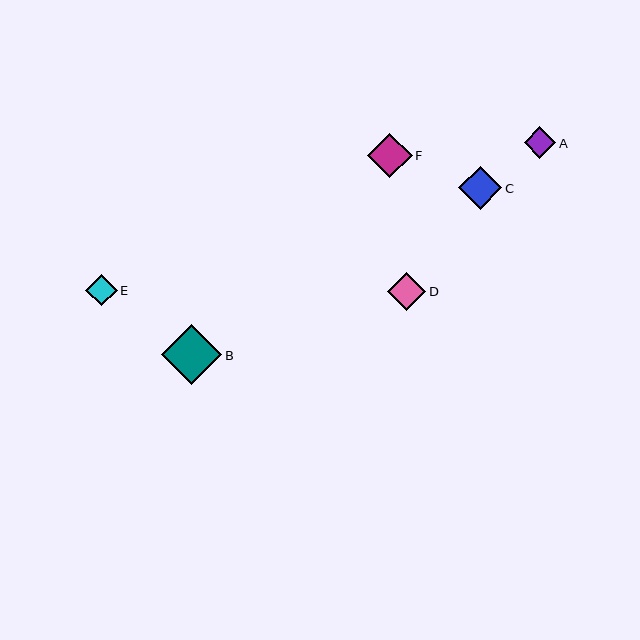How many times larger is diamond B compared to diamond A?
Diamond B is approximately 1.9 times the size of diamond A.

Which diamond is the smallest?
Diamond E is the smallest with a size of approximately 32 pixels.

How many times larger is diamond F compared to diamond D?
Diamond F is approximately 1.2 times the size of diamond D.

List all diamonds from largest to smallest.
From largest to smallest: B, F, C, D, A, E.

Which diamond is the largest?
Diamond B is the largest with a size of approximately 60 pixels.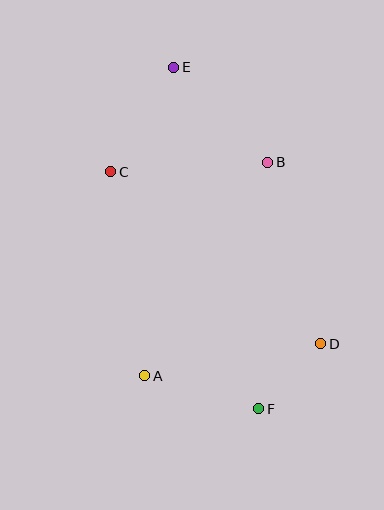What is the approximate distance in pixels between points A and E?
The distance between A and E is approximately 310 pixels.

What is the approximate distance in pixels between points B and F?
The distance between B and F is approximately 246 pixels.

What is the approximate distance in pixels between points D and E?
The distance between D and E is approximately 313 pixels.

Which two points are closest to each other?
Points D and F are closest to each other.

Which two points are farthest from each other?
Points E and F are farthest from each other.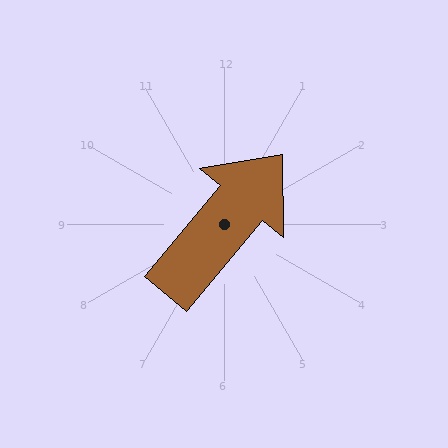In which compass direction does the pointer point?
Northeast.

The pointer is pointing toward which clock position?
Roughly 1 o'clock.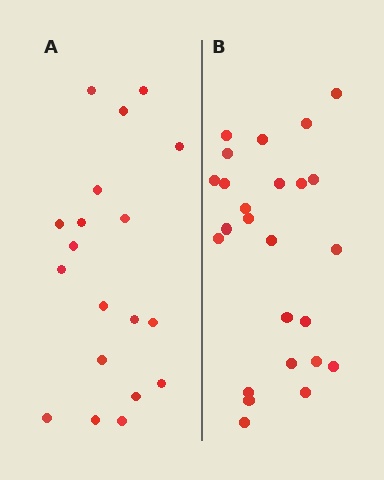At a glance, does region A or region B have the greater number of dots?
Region B (the right region) has more dots.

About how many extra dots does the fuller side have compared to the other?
Region B has about 6 more dots than region A.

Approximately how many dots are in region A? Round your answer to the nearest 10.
About 20 dots. (The exact count is 19, which rounds to 20.)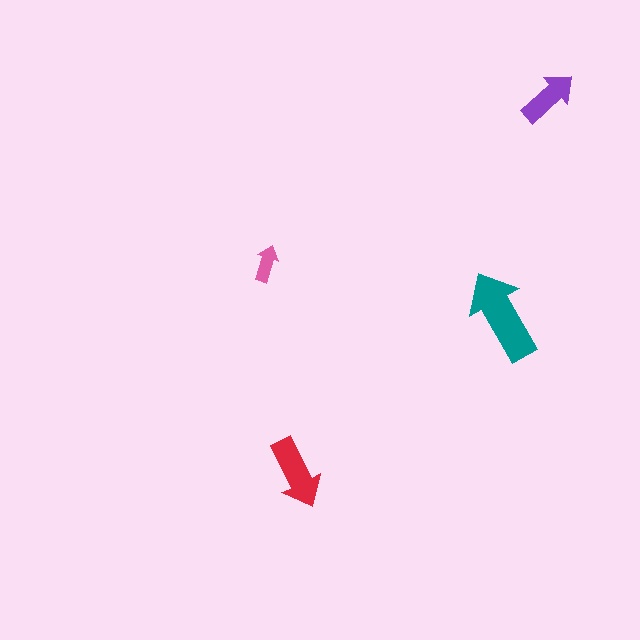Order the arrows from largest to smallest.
the teal one, the red one, the purple one, the pink one.